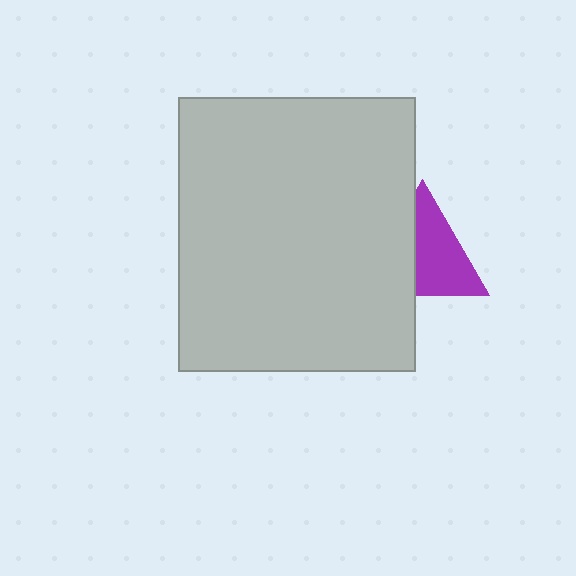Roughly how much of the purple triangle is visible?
About half of it is visible (roughly 60%).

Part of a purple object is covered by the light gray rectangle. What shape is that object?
It is a triangle.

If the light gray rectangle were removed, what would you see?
You would see the complete purple triangle.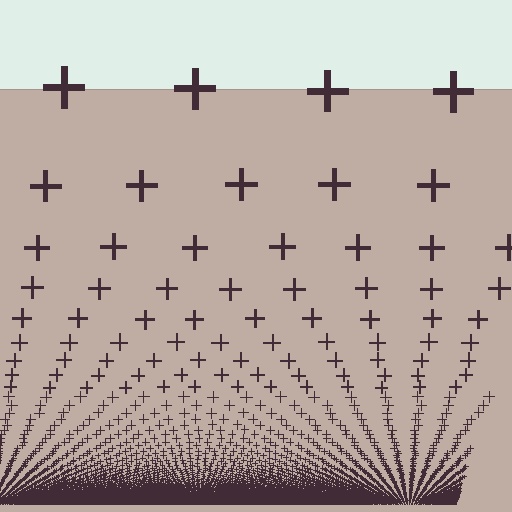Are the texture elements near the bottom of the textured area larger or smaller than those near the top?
Smaller. The gradient is inverted — elements near the bottom are smaller and denser.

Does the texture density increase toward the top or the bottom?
Density increases toward the bottom.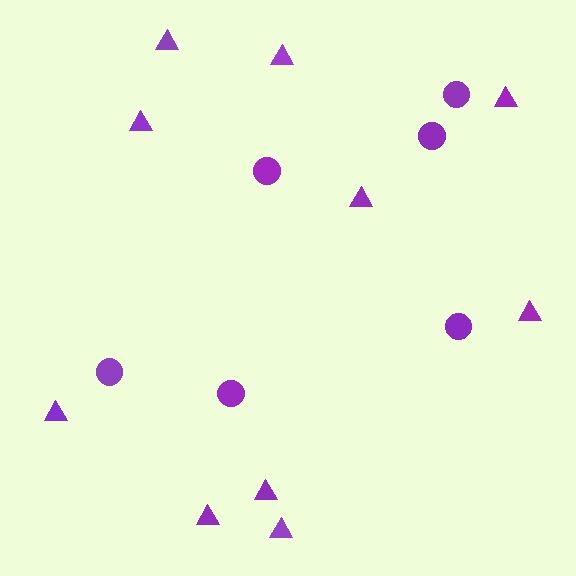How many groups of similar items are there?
There are 2 groups: one group of circles (6) and one group of triangles (10).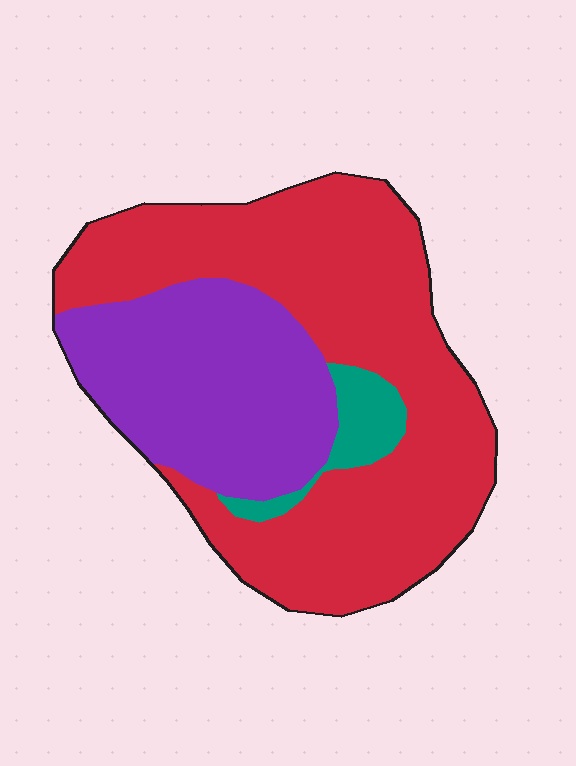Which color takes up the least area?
Teal, at roughly 5%.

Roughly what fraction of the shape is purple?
Purple takes up about one third (1/3) of the shape.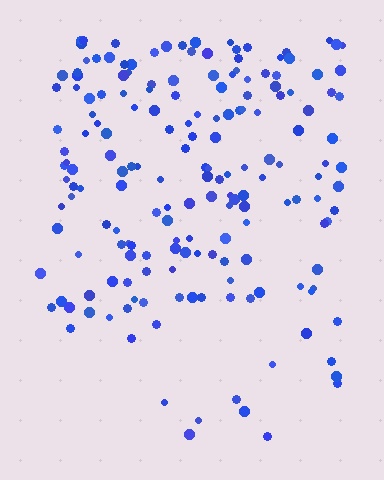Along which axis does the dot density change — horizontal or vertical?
Vertical.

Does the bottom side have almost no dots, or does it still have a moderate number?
Still a moderate number, just noticeably fewer than the top.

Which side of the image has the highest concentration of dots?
The top.